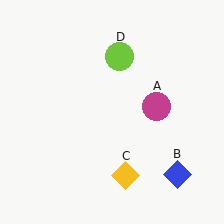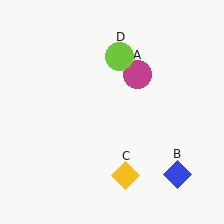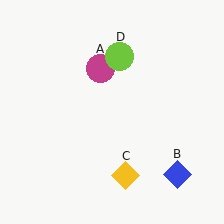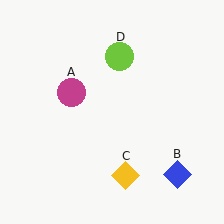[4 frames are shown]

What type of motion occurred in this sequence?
The magenta circle (object A) rotated counterclockwise around the center of the scene.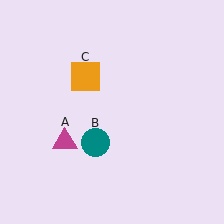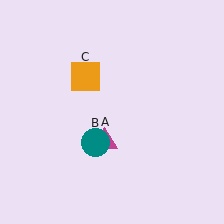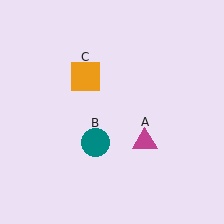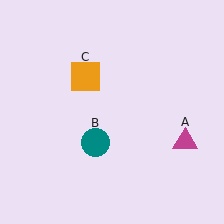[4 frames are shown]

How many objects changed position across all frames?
1 object changed position: magenta triangle (object A).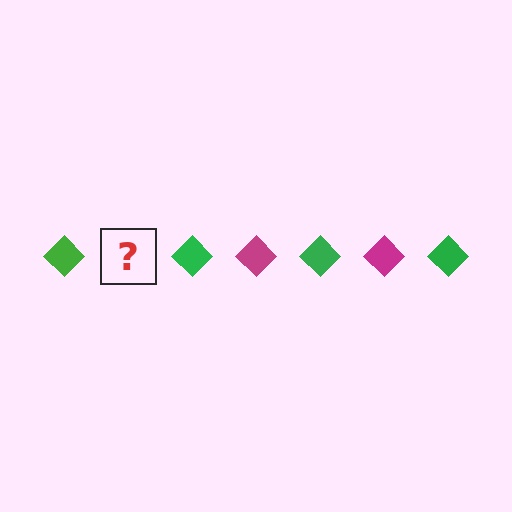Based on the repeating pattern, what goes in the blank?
The blank should be a magenta diamond.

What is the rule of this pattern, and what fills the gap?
The rule is that the pattern cycles through green, magenta diamonds. The gap should be filled with a magenta diamond.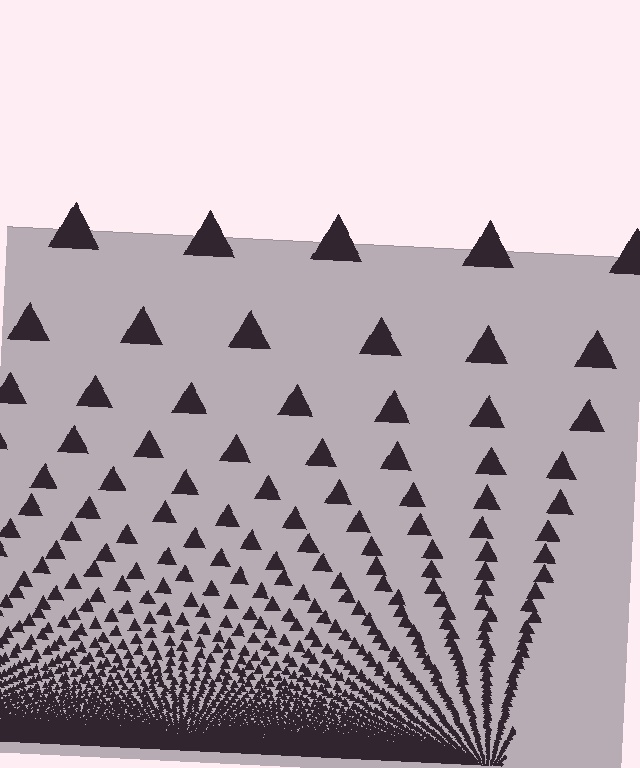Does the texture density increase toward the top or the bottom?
Density increases toward the bottom.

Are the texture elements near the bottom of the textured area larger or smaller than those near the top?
Smaller. The gradient is inverted — elements near the bottom are smaller and denser.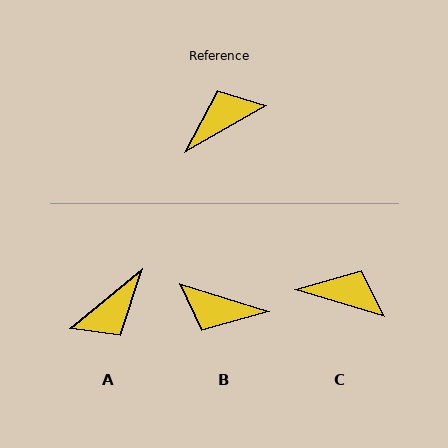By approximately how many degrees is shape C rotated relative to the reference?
Approximately 46 degrees clockwise.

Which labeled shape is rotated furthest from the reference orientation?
A, about 171 degrees away.